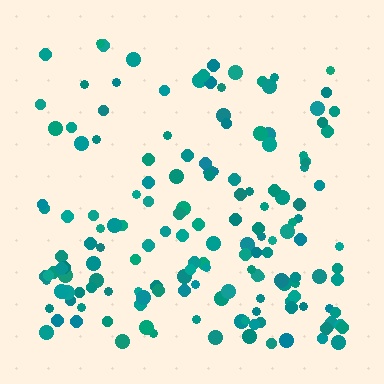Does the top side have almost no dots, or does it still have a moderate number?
Still a moderate number, just noticeably fewer than the bottom.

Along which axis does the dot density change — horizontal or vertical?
Vertical.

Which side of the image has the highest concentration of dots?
The bottom.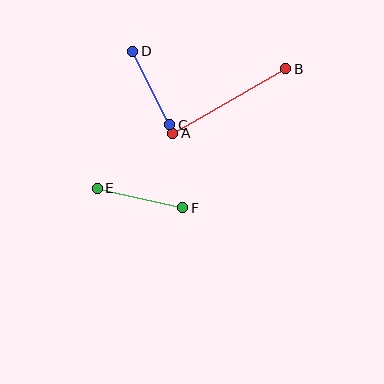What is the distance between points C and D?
The distance is approximately 82 pixels.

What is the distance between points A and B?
The distance is approximately 130 pixels.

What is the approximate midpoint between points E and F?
The midpoint is at approximately (140, 198) pixels.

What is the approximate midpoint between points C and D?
The midpoint is at approximately (151, 88) pixels.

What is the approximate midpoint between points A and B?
The midpoint is at approximately (229, 101) pixels.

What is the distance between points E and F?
The distance is approximately 87 pixels.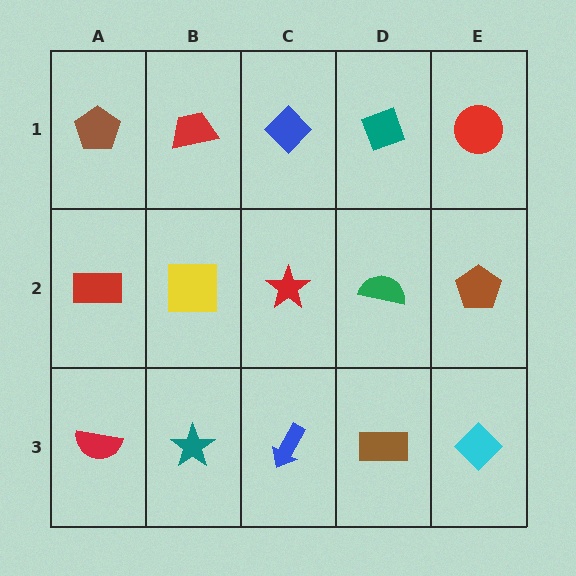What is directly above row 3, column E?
A brown pentagon.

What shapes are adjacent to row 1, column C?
A red star (row 2, column C), a red trapezoid (row 1, column B), a teal diamond (row 1, column D).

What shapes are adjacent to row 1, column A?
A red rectangle (row 2, column A), a red trapezoid (row 1, column B).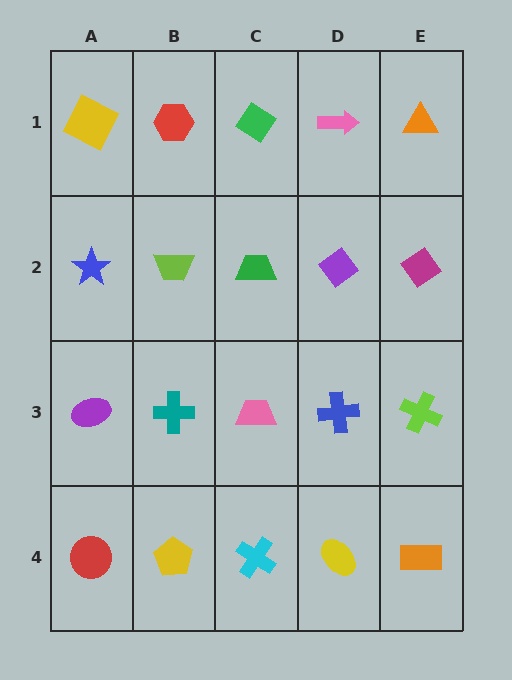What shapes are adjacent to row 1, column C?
A green trapezoid (row 2, column C), a red hexagon (row 1, column B), a pink arrow (row 1, column D).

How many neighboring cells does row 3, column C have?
4.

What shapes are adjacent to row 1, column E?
A magenta diamond (row 2, column E), a pink arrow (row 1, column D).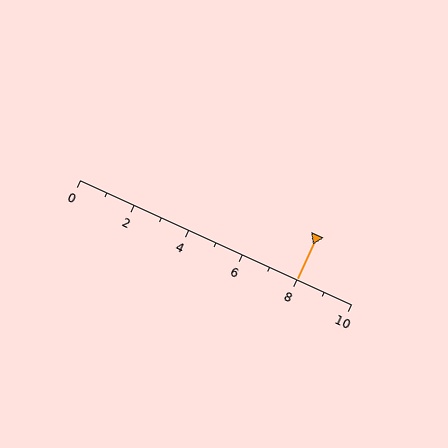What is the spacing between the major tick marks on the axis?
The major ticks are spaced 2 apart.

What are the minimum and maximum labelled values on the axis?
The axis runs from 0 to 10.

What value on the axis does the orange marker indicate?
The marker indicates approximately 8.